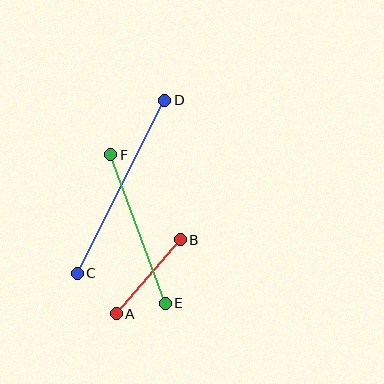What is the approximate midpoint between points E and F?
The midpoint is at approximately (138, 229) pixels.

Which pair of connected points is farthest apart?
Points C and D are farthest apart.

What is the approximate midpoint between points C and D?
The midpoint is at approximately (121, 187) pixels.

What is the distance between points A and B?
The distance is approximately 98 pixels.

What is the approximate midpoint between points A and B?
The midpoint is at approximately (148, 277) pixels.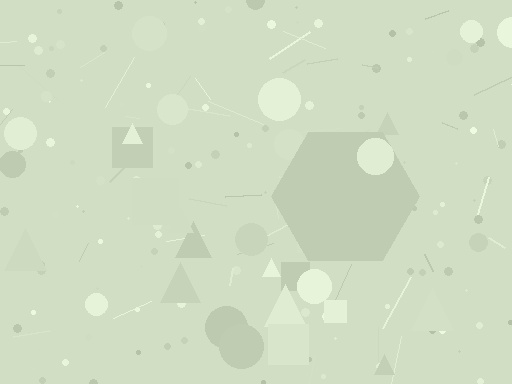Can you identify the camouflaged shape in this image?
The camouflaged shape is a hexagon.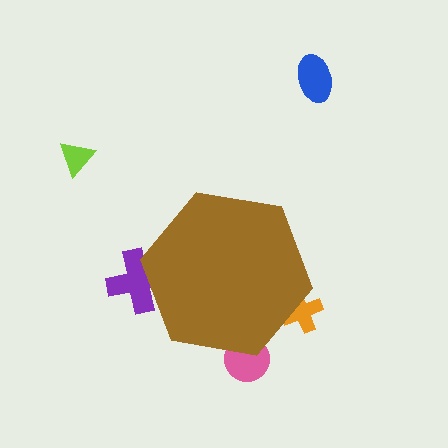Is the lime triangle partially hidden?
No, the lime triangle is fully visible.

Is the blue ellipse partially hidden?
No, the blue ellipse is fully visible.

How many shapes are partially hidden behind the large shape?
3 shapes are partially hidden.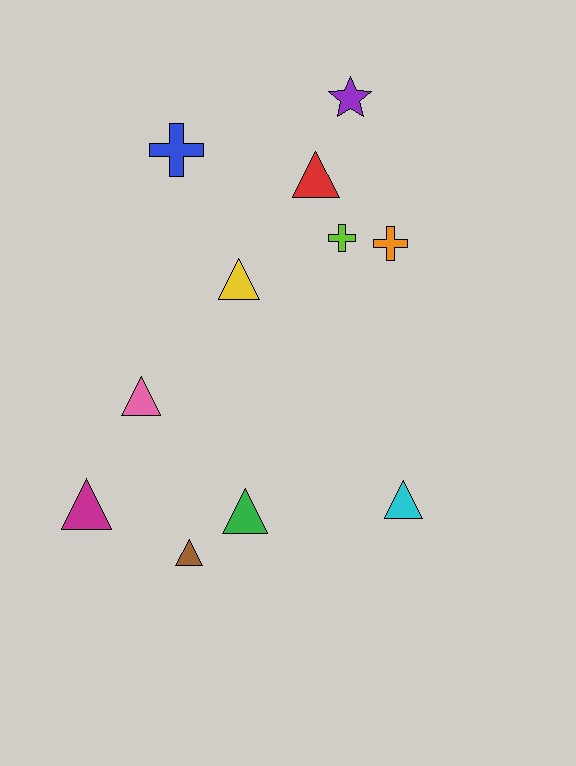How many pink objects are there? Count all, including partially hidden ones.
There is 1 pink object.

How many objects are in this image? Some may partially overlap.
There are 11 objects.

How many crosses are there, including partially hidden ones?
There are 3 crosses.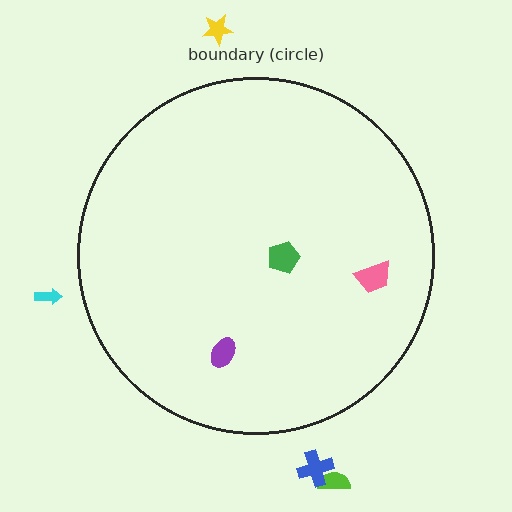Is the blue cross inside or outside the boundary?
Outside.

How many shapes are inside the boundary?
3 inside, 4 outside.